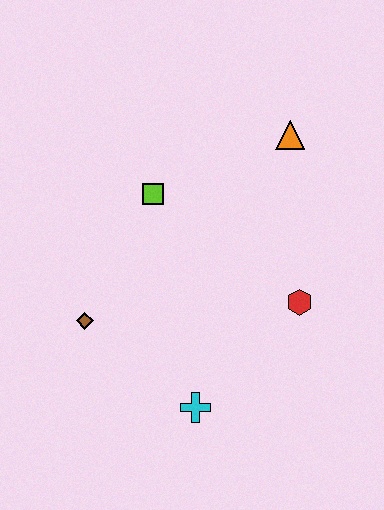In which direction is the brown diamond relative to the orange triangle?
The brown diamond is to the left of the orange triangle.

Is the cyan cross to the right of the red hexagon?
No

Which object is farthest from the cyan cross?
The orange triangle is farthest from the cyan cross.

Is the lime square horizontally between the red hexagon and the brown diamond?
Yes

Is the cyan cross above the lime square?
No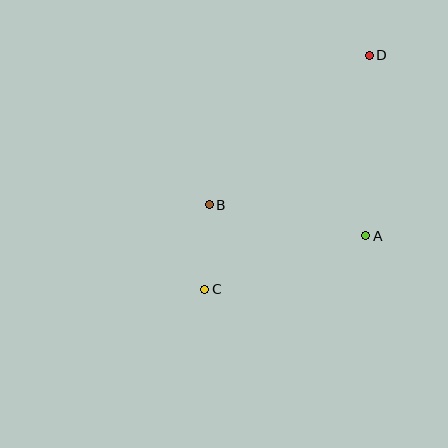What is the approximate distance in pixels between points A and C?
The distance between A and C is approximately 170 pixels.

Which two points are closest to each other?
Points B and C are closest to each other.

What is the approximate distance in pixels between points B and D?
The distance between B and D is approximately 219 pixels.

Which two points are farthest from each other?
Points C and D are farthest from each other.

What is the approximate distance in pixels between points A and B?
The distance between A and B is approximately 159 pixels.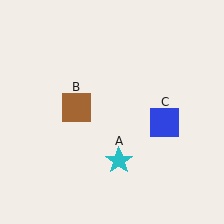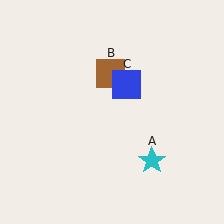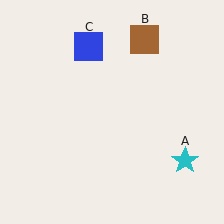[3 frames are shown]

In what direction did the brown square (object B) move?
The brown square (object B) moved up and to the right.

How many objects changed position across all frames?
3 objects changed position: cyan star (object A), brown square (object B), blue square (object C).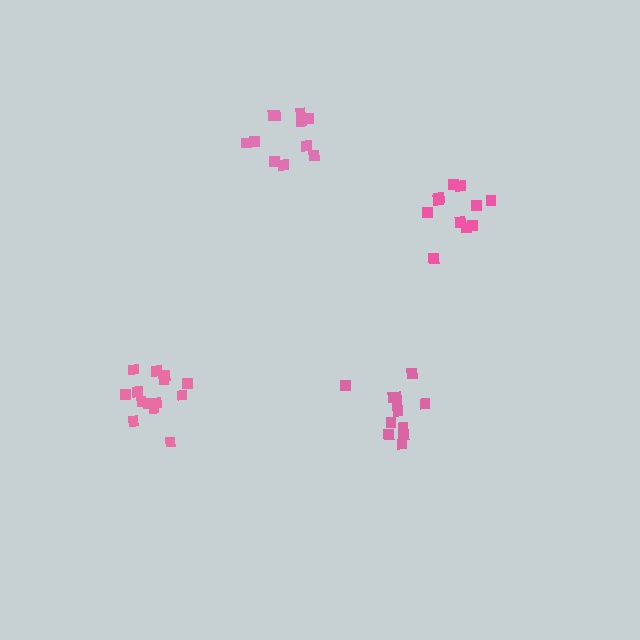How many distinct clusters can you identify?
There are 4 distinct clusters.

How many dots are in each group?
Group 1: 14 dots, Group 2: 11 dots, Group 3: 11 dots, Group 4: 12 dots (48 total).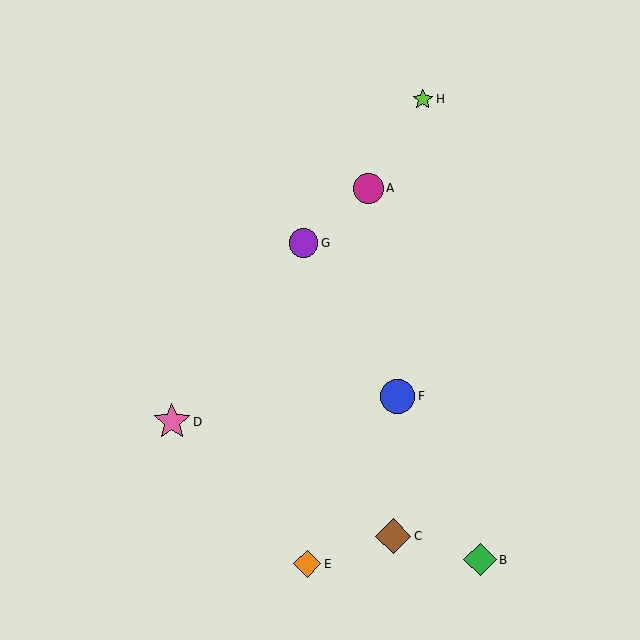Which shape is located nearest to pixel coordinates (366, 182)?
The magenta circle (labeled A) at (368, 188) is nearest to that location.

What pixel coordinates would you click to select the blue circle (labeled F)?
Click at (398, 396) to select the blue circle F.